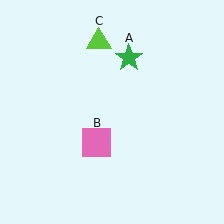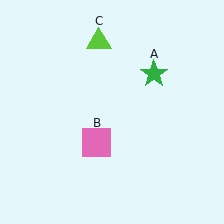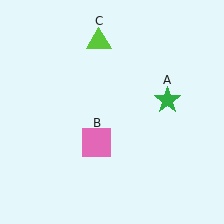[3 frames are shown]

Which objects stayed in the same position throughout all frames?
Pink square (object B) and lime triangle (object C) remained stationary.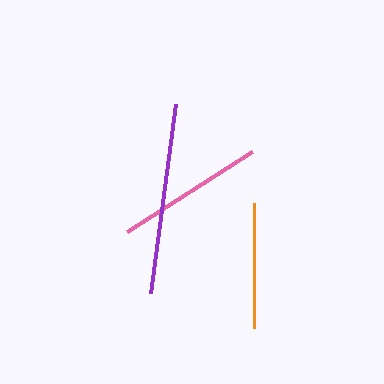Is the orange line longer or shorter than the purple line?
The purple line is longer than the orange line.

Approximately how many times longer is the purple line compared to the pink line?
The purple line is approximately 1.3 times the length of the pink line.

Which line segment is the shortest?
The orange line is the shortest at approximately 125 pixels.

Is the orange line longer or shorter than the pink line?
The pink line is longer than the orange line.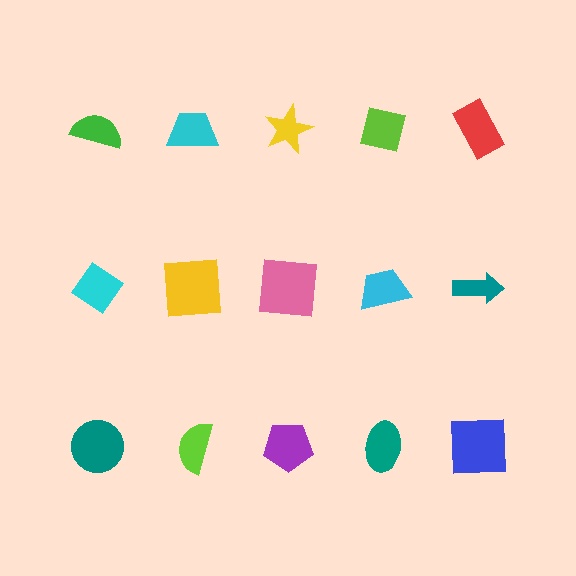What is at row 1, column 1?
A green semicircle.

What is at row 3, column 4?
A teal ellipse.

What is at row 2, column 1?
A cyan diamond.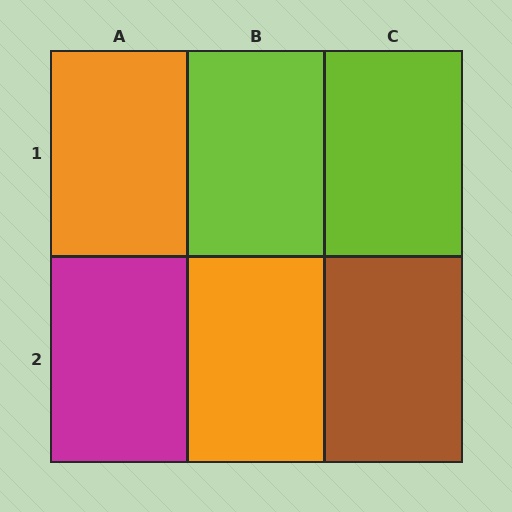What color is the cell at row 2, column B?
Orange.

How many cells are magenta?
1 cell is magenta.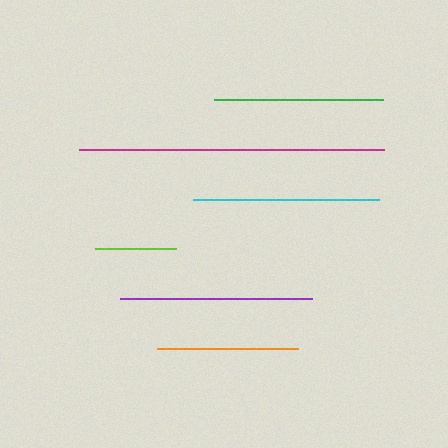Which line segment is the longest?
The magenta line is the longest at approximately 305 pixels.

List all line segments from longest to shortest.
From longest to shortest: magenta, purple, cyan, green, orange, lime.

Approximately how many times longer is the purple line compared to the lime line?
The purple line is approximately 2.4 times the length of the lime line.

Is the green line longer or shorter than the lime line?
The green line is longer than the lime line.